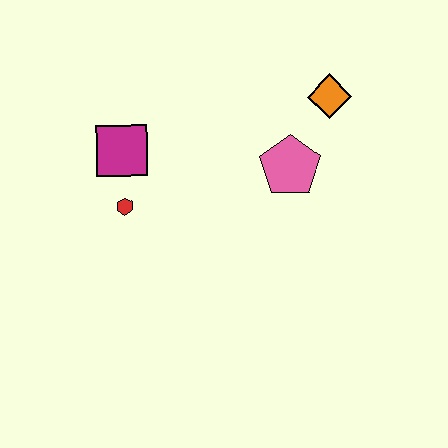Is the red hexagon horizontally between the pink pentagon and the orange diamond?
No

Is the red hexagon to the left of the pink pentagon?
Yes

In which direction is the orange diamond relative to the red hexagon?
The orange diamond is to the right of the red hexagon.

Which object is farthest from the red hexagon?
The orange diamond is farthest from the red hexagon.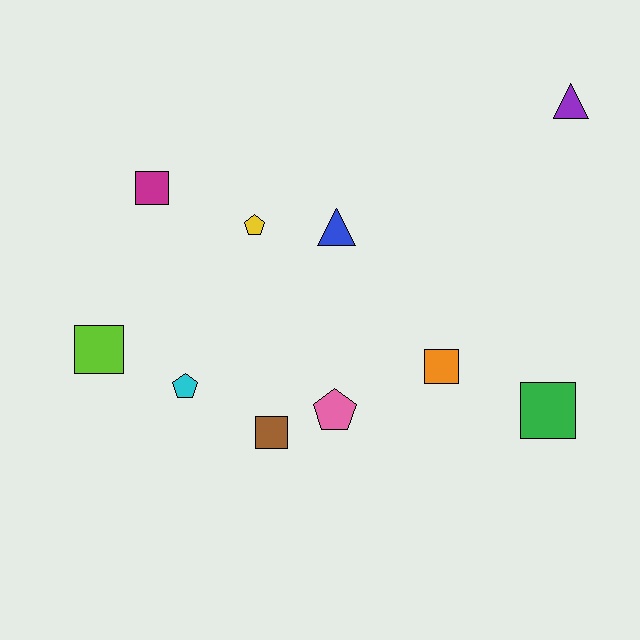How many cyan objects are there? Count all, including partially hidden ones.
There is 1 cyan object.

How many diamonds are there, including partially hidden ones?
There are no diamonds.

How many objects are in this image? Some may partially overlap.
There are 10 objects.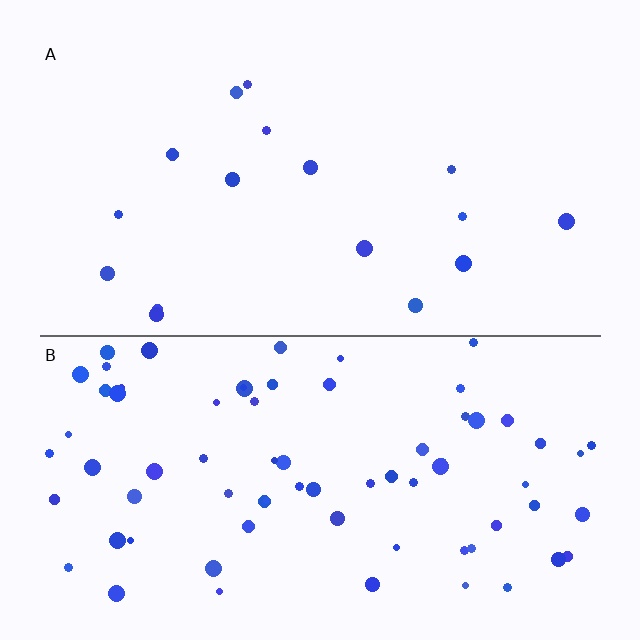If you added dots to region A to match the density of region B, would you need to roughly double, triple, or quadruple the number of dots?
Approximately quadruple.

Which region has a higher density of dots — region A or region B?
B (the bottom).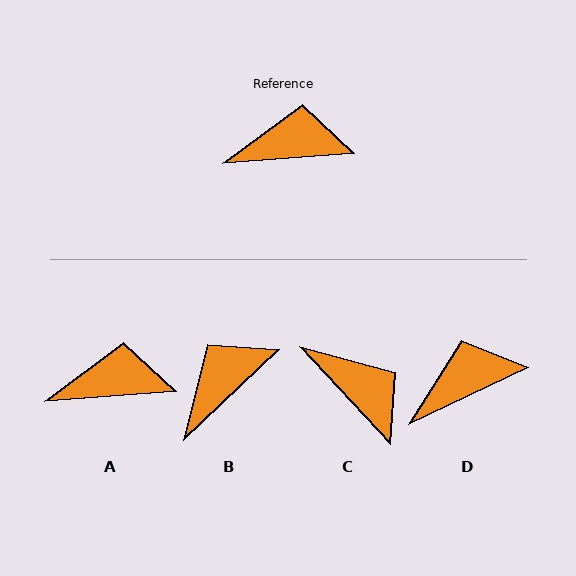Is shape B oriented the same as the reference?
No, it is off by about 39 degrees.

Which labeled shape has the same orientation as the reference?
A.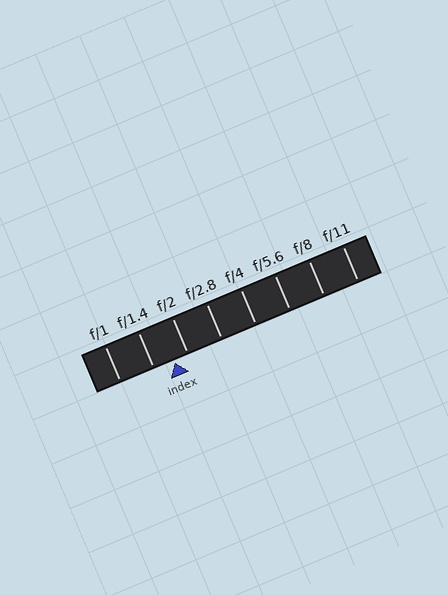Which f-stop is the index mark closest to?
The index mark is closest to f/2.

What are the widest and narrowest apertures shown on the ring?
The widest aperture shown is f/1 and the narrowest is f/11.